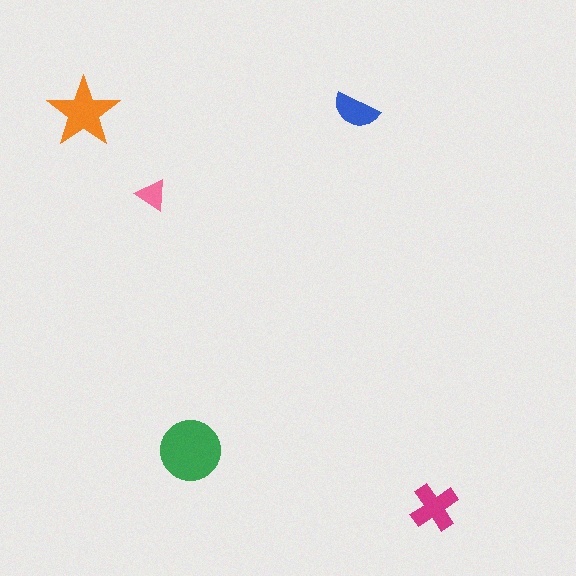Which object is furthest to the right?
The magenta cross is rightmost.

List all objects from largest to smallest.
The green circle, the orange star, the magenta cross, the blue semicircle, the pink triangle.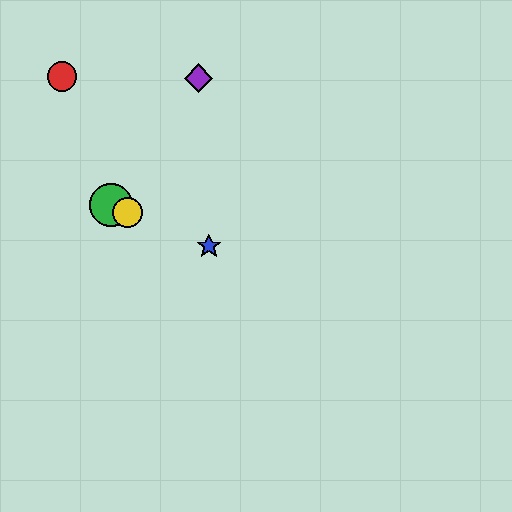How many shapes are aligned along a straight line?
3 shapes (the blue star, the green circle, the yellow circle) are aligned along a straight line.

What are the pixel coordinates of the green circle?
The green circle is at (111, 205).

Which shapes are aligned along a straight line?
The blue star, the green circle, the yellow circle are aligned along a straight line.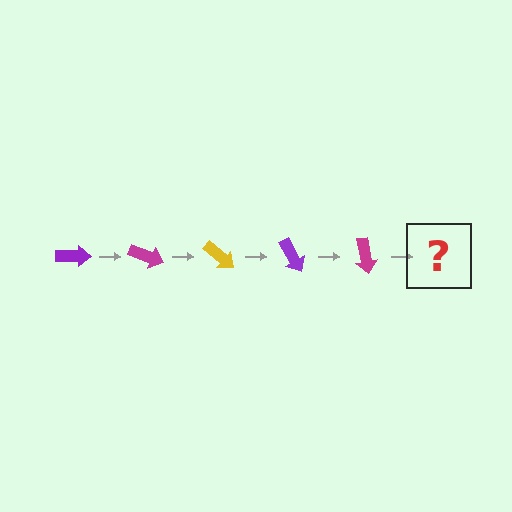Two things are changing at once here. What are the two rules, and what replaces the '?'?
The two rules are that it rotates 20 degrees each step and the color cycles through purple, magenta, and yellow. The '?' should be a yellow arrow, rotated 100 degrees from the start.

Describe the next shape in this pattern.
It should be a yellow arrow, rotated 100 degrees from the start.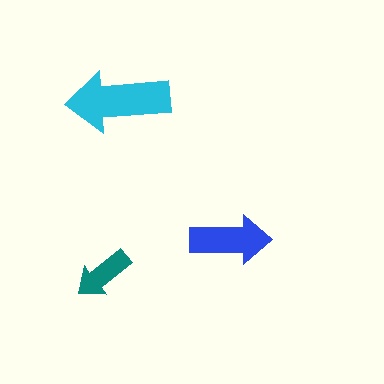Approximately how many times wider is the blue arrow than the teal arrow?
About 1.5 times wider.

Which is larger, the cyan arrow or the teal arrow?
The cyan one.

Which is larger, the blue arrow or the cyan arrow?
The cyan one.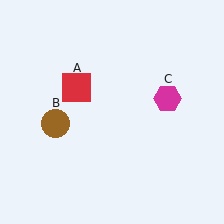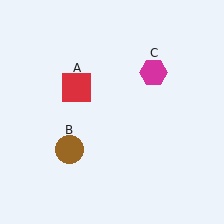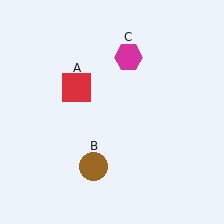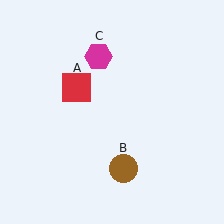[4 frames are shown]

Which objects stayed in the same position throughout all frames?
Red square (object A) remained stationary.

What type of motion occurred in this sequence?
The brown circle (object B), magenta hexagon (object C) rotated counterclockwise around the center of the scene.